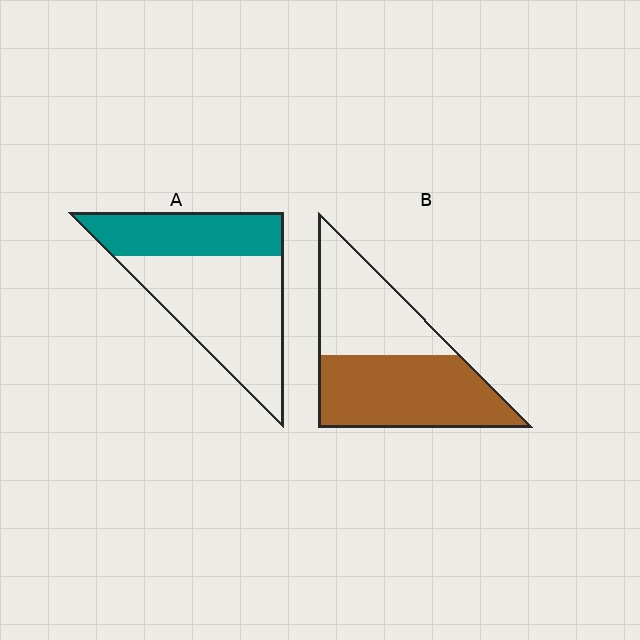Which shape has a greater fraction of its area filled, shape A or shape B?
Shape B.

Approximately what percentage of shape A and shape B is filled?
A is approximately 35% and B is approximately 55%.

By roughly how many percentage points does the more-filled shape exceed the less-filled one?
By roughly 20 percentage points (B over A).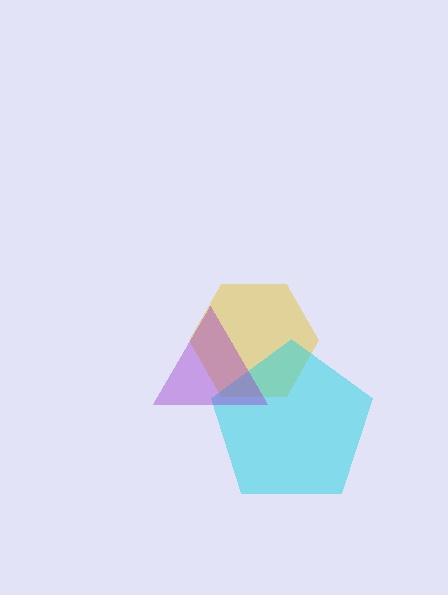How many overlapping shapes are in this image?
There are 3 overlapping shapes in the image.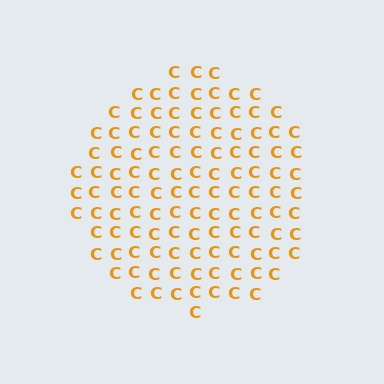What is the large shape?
The large shape is a circle.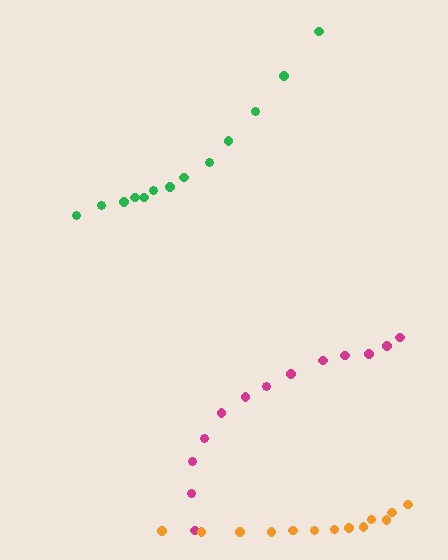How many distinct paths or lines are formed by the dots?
There are 3 distinct paths.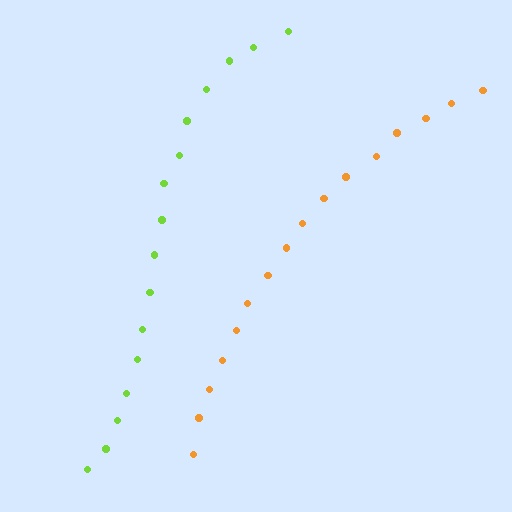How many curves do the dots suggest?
There are 2 distinct paths.